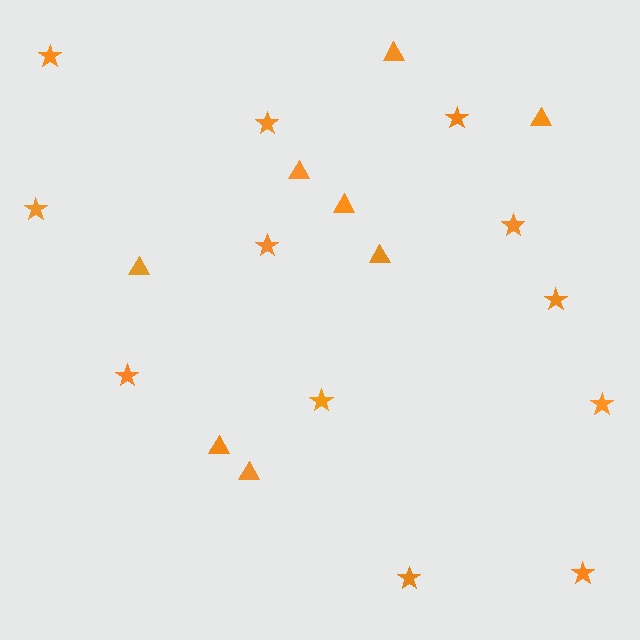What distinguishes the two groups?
There are 2 groups: one group of triangles (8) and one group of stars (12).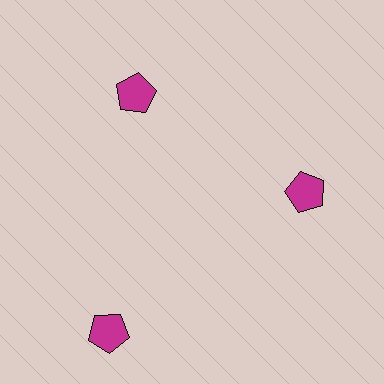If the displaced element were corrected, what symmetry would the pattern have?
It would have 3-fold rotational symmetry — the pattern would map onto itself every 120 degrees.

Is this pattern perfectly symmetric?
No. The 3 magenta pentagons are arranged in a ring, but one element near the 7 o'clock position is pushed outward from the center, breaking the 3-fold rotational symmetry.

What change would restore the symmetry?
The symmetry would be restored by moving it inward, back onto the ring so that all 3 pentagons sit at equal angles and equal distance from the center.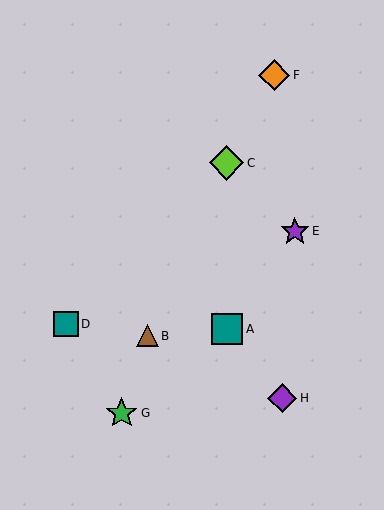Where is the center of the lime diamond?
The center of the lime diamond is at (227, 163).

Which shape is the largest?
The lime diamond (labeled C) is the largest.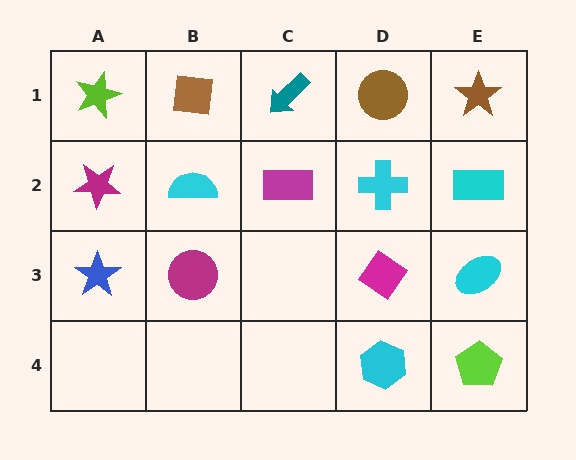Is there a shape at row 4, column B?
No, that cell is empty.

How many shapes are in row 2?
5 shapes.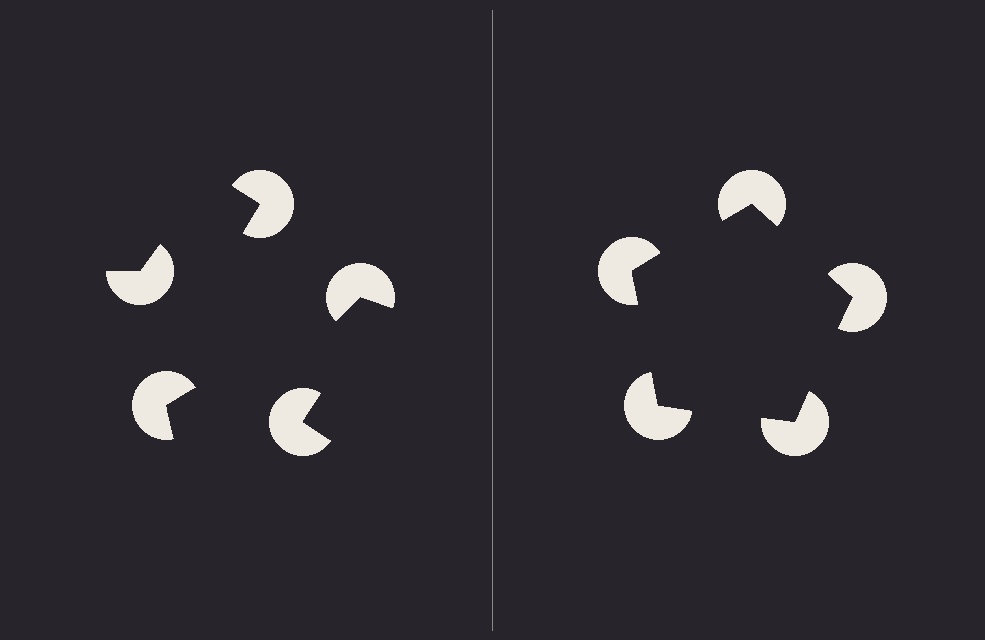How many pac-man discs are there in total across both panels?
10 — 5 on each side.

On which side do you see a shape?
An illusory pentagon appears on the right side. On the left side the wedge cuts are rotated, so no coherent shape forms.